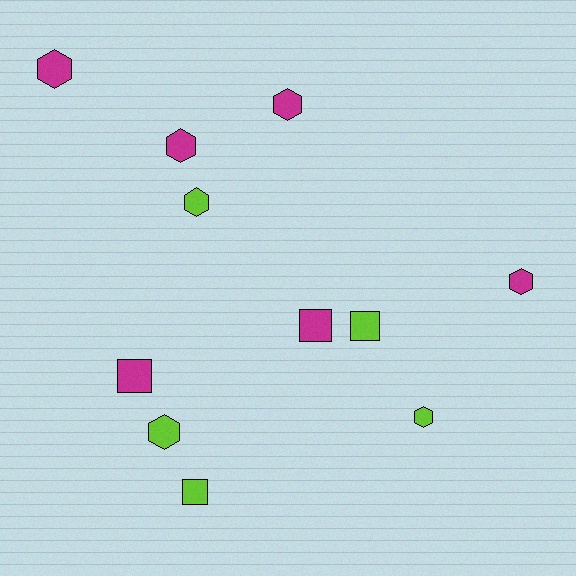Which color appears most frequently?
Magenta, with 6 objects.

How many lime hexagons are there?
There are 3 lime hexagons.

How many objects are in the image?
There are 11 objects.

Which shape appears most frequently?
Hexagon, with 7 objects.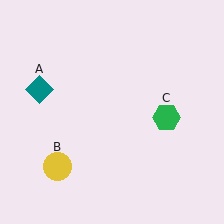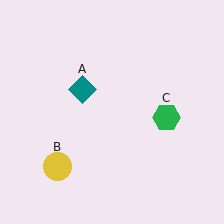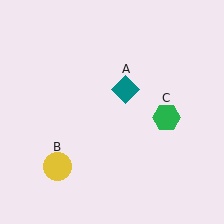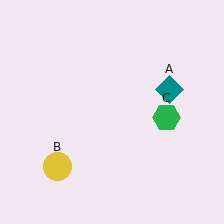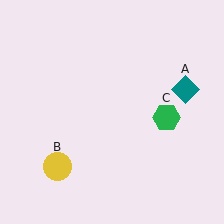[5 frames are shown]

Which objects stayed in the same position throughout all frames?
Yellow circle (object B) and green hexagon (object C) remained stationary.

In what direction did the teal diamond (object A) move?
The teal diamond (object A) moved right.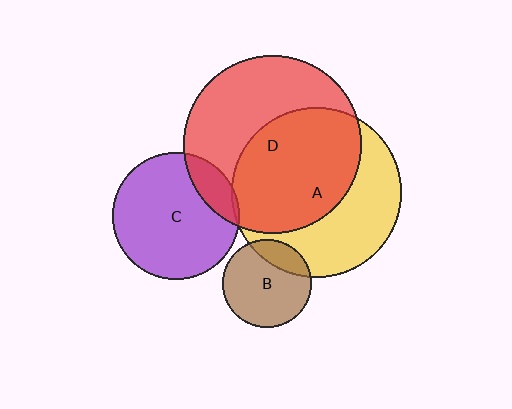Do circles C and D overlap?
Yes.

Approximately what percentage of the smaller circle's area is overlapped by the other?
Approximately 15%.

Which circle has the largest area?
Circle D (red).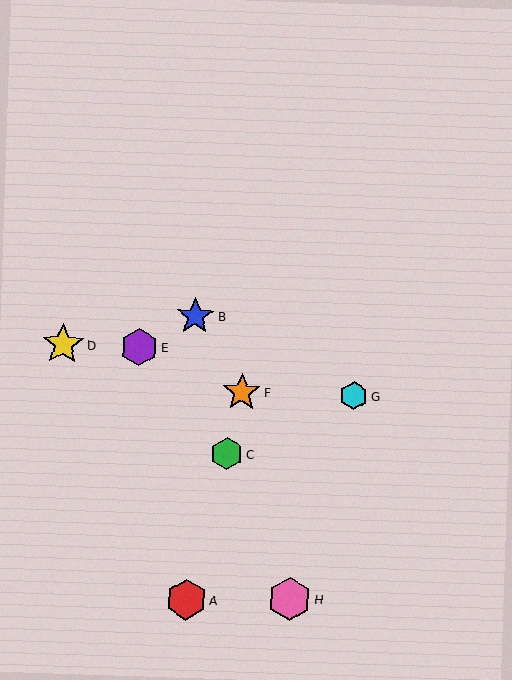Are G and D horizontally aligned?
No, G is at y≈396 and D is at y≈344.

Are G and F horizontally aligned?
Yes, both are at y≈396.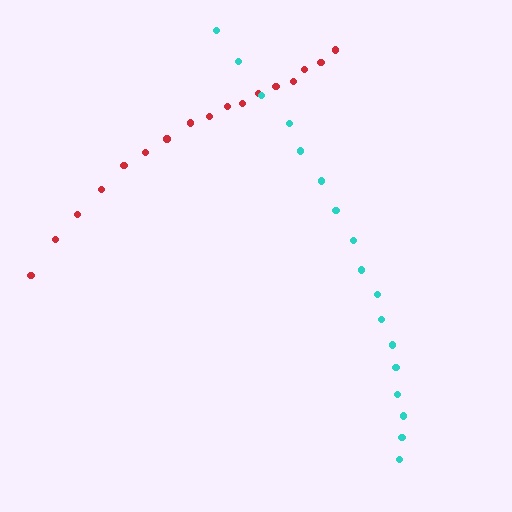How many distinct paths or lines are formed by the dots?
There are 2 distinct paths.